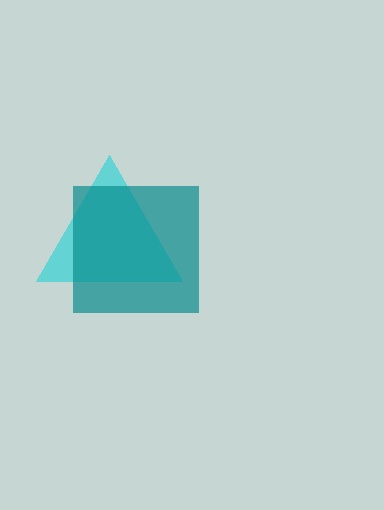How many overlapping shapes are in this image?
There are 2 overlapping shapes in the image.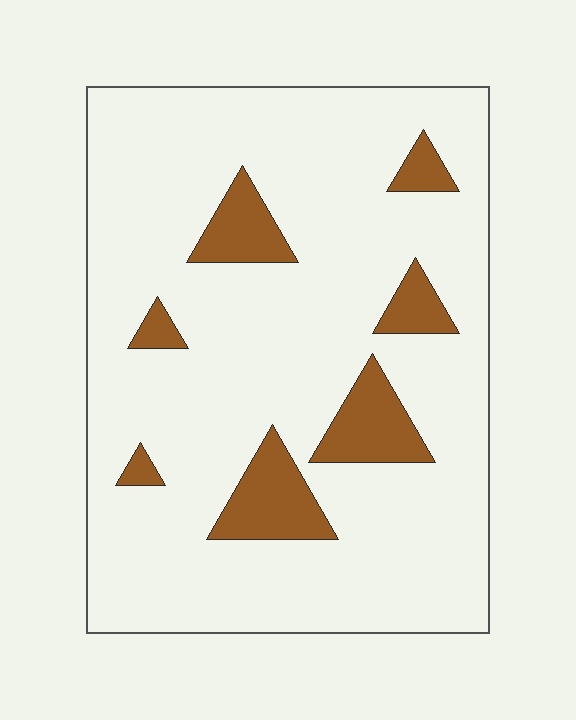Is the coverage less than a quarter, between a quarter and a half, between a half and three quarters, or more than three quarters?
Less than a quarter.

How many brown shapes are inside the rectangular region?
7.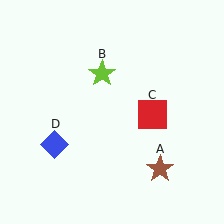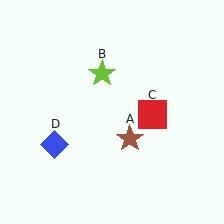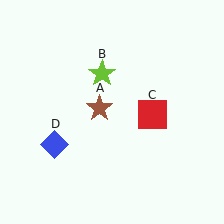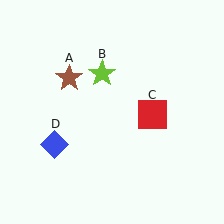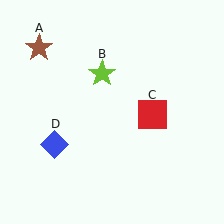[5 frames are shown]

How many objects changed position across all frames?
1 object changed position: brown star (object A).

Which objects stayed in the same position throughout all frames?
Lime star (object B) and red square (object C) and blue diamond (object D) remained stationary.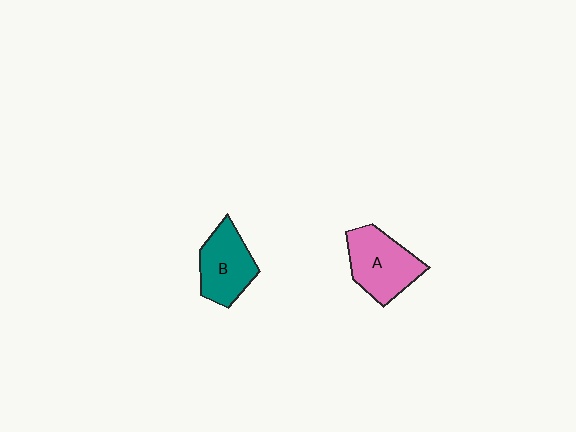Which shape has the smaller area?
Shape B (teal).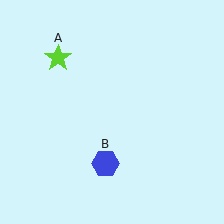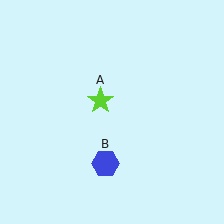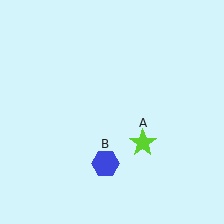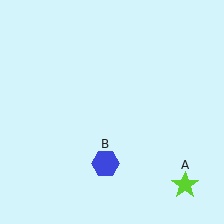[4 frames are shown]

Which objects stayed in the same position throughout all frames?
Blue hexagon (object B) remained stationary.